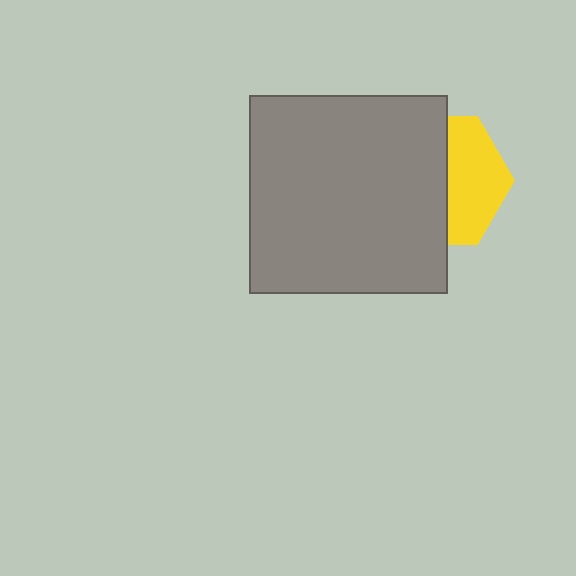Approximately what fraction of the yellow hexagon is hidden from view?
Roughly 56% of the yellow hexagon is hidden behind the gray square.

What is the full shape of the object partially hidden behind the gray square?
The partially hidden object is a yellow hexagon.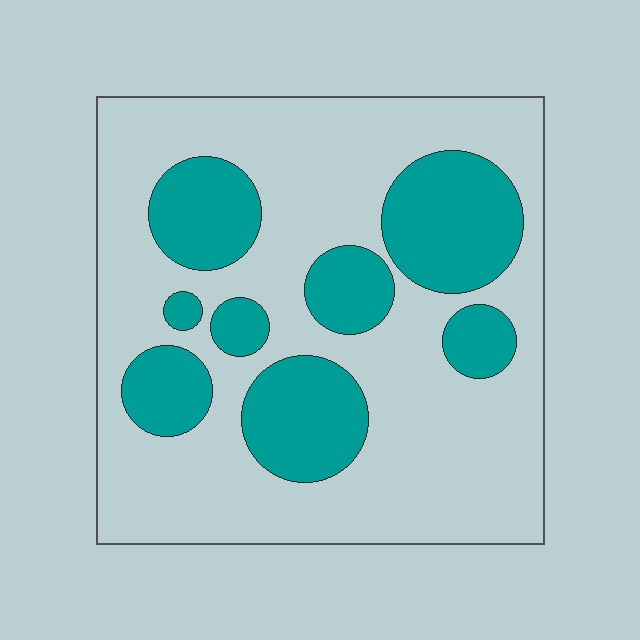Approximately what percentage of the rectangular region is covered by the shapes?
Approximately 30%.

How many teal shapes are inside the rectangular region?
8.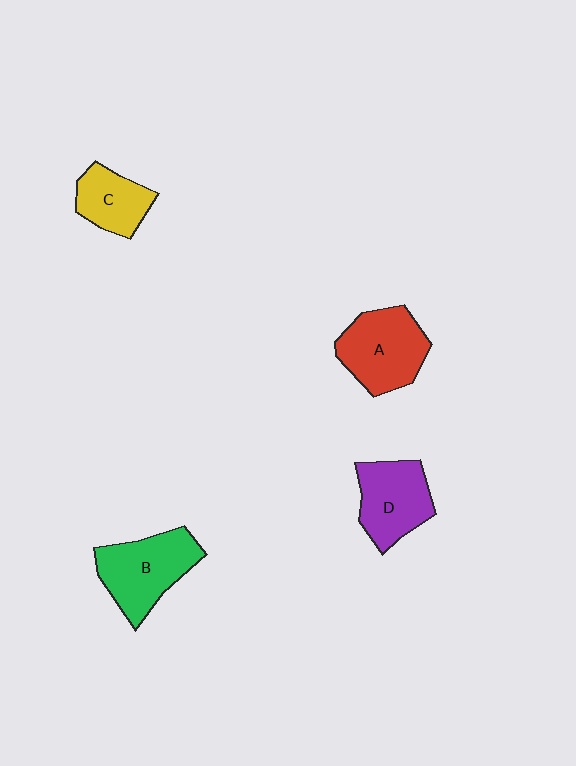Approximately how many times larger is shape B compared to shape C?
Approximately 1.5 times.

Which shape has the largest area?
Shape B (green).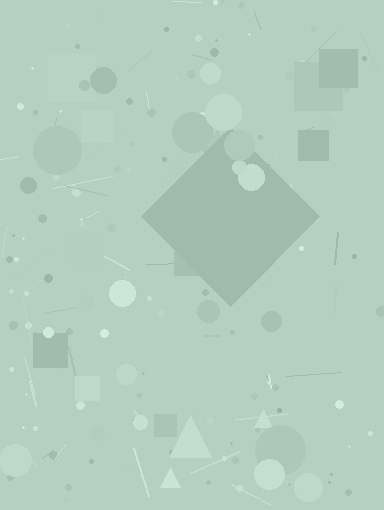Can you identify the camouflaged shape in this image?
The camouflaged shape is a diamond.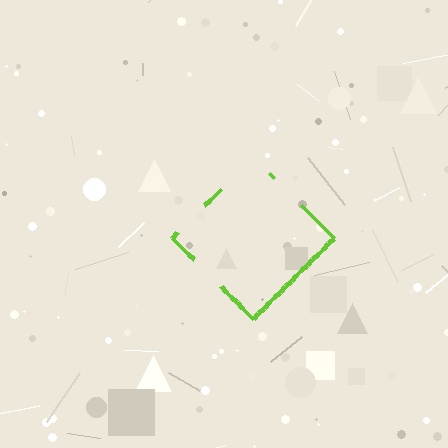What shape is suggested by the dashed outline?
The dashed outline suggests a diamond.